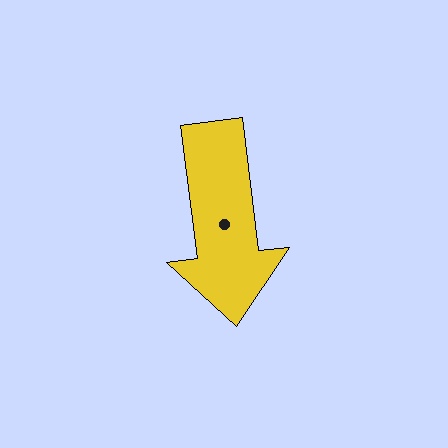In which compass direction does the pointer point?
South.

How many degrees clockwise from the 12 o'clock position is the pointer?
Approximately 173 degrees.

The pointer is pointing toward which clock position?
Roughly 6 o'clock.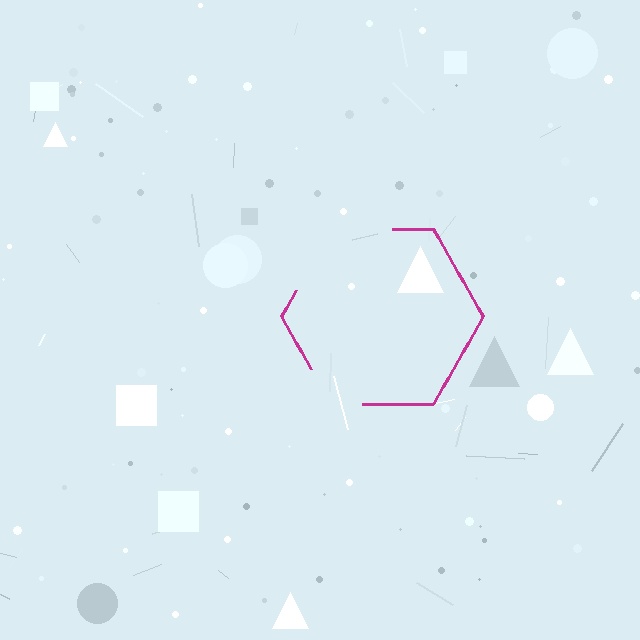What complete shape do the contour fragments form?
The contour fragments form a hexagon.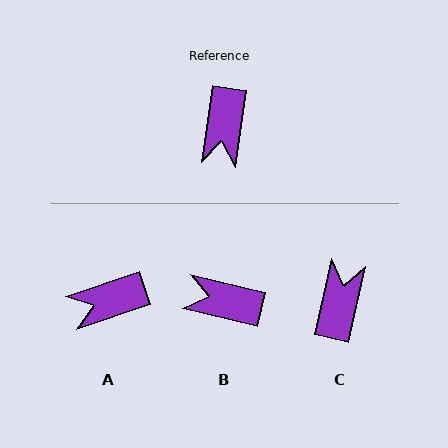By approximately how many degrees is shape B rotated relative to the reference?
Approximately 95 degrees clockwise.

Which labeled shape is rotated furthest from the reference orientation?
C, about 176 degrees away.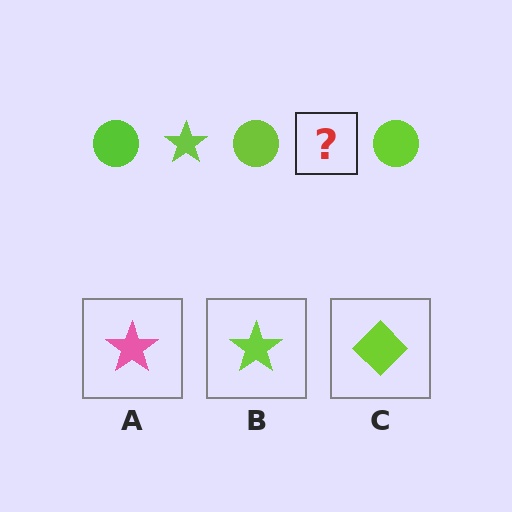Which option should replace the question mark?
Option B.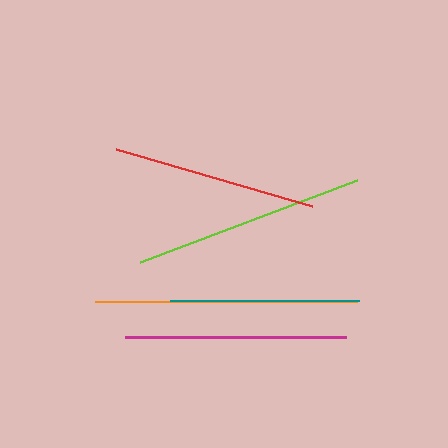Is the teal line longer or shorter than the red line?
The red line is longer than the teal line.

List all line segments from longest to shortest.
From longest to shortest: orange, lime, magenta, red, teal.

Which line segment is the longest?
The orange line is the longest at approximately 262 pixels.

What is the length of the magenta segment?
The magenta segment is approximately 221 pixels long.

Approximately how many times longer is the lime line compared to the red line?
The lime line is approximately 1.1 times the length of the red line.